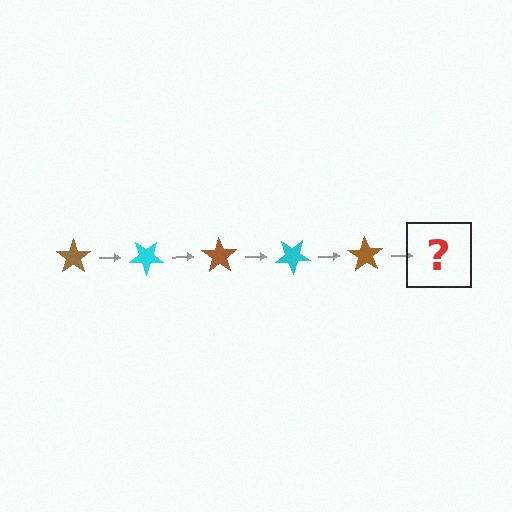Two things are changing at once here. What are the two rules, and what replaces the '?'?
The two rules are that it rotates 35 degrees each step and the color cycles through brown and cyan. The '?' should be a cyan star, rotated 175 degrees from the start.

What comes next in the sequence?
The next element should be a cyan star, rotated 175 degrees from the start.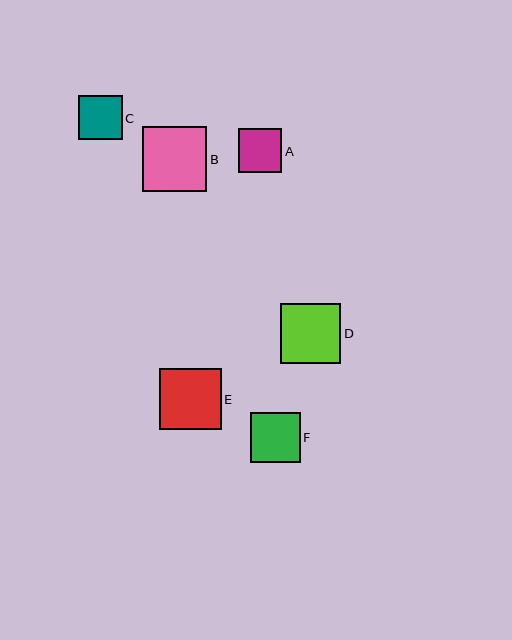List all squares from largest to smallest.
From largest to smallest: B, E, D, F, C, A.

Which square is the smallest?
Square A is the smallest with a size of approximately 44 pixels.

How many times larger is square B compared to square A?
Square B is approximately 1.5 times the size of square A.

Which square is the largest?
Square B is the largest with a size of approximately 65 pixels.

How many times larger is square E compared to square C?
Square E is approximately 1.4 times the size of square C.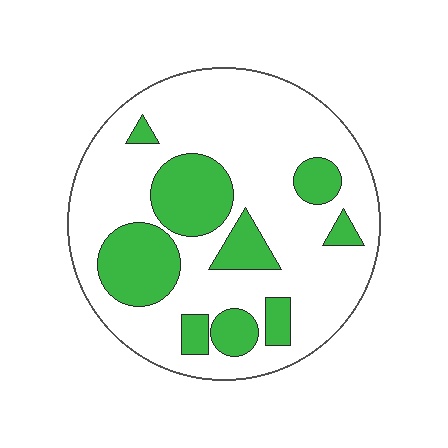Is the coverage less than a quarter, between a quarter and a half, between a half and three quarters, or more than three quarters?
Between a quarter and a half.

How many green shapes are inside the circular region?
9.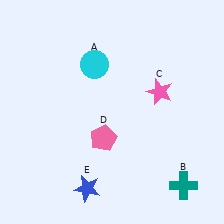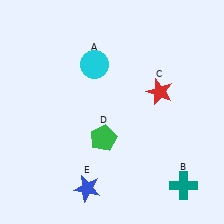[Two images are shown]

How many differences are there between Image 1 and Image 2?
There are 2 differences between the two images.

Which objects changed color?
C changed from pink to red. D changed from pink to green.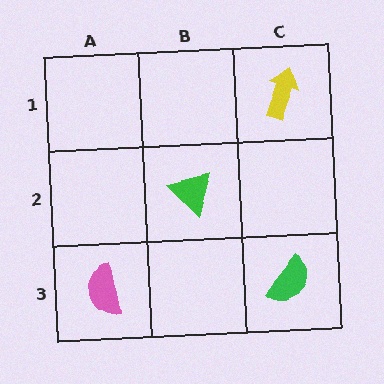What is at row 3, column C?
A green semicircle.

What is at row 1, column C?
A yellow arrow.